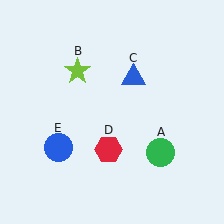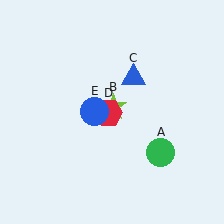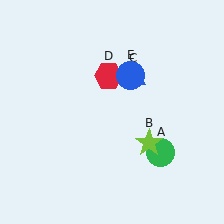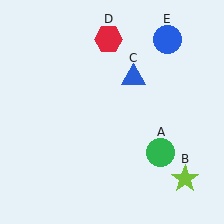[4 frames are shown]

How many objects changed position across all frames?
3 objects changed position: lime star (object B), red hexagon (object D), blue circle (object E).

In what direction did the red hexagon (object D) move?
The red hexagon (object D) moved up.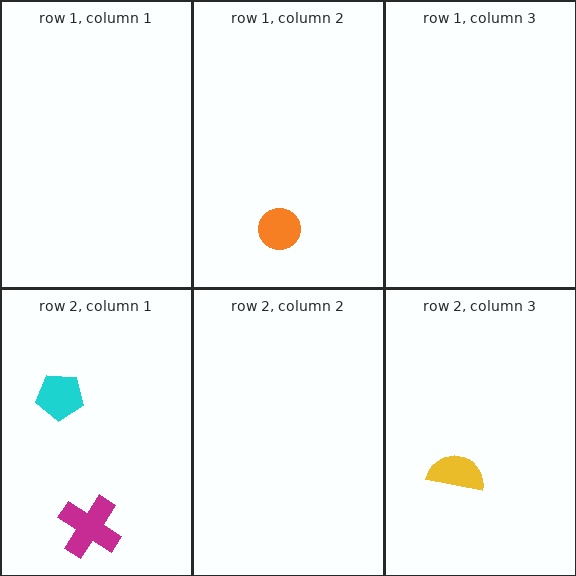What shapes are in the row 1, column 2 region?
The orange circle.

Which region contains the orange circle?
The row 1, column 2 region.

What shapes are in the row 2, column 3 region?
The yellow semicircle.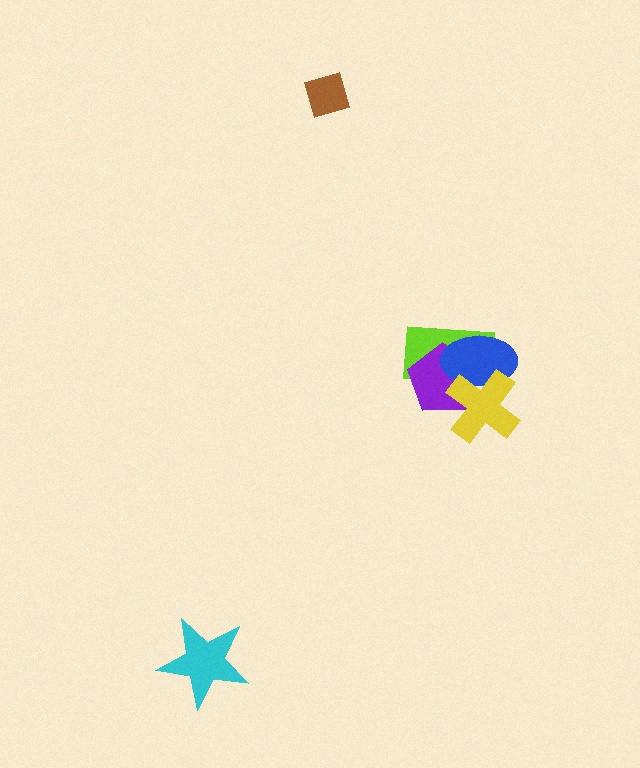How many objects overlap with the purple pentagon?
3 objects overlap with the purple pentagon.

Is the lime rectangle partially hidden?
Yes, it is partially covered by another shape.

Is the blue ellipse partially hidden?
Yes, it is partially covered by another shape.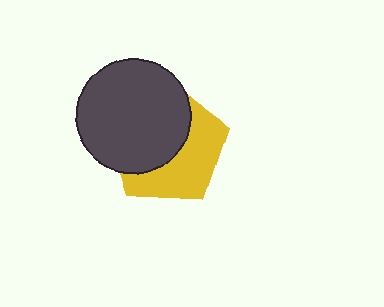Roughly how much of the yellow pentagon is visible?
About half of it is visible (roughly 47%).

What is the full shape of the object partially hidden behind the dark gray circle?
The partially hidden object is a yellow pentagon.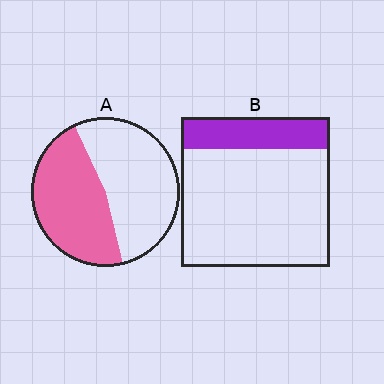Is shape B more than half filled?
No.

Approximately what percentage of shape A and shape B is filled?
A is approximately 45% and B is approximately 20%.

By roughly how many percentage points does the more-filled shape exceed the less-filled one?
By roughly 25 percentage points (A over B).